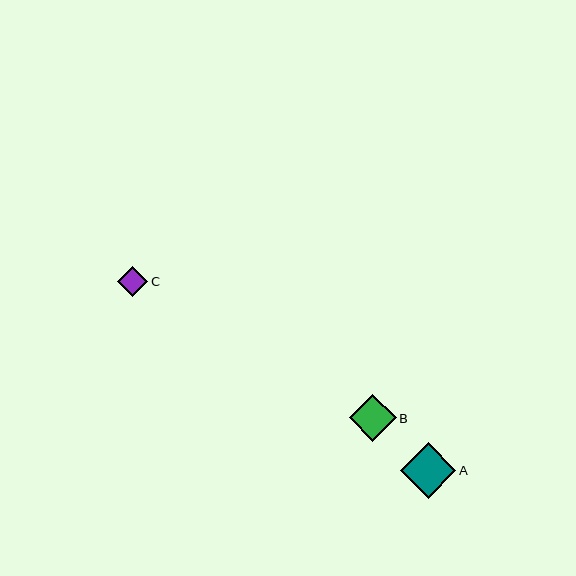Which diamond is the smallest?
Diamond C is the smallest with a size of approximately 30 pixels.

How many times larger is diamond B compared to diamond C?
Diamond B is approximately 1.6 times the size of diamond C.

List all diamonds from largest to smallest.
From largest to smallest: A, B, C.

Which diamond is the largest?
Diamond A is the largest with a size of approximately 55 pixels.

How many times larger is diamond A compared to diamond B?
Diamond A is approximately 1.2 times the size of diamond B.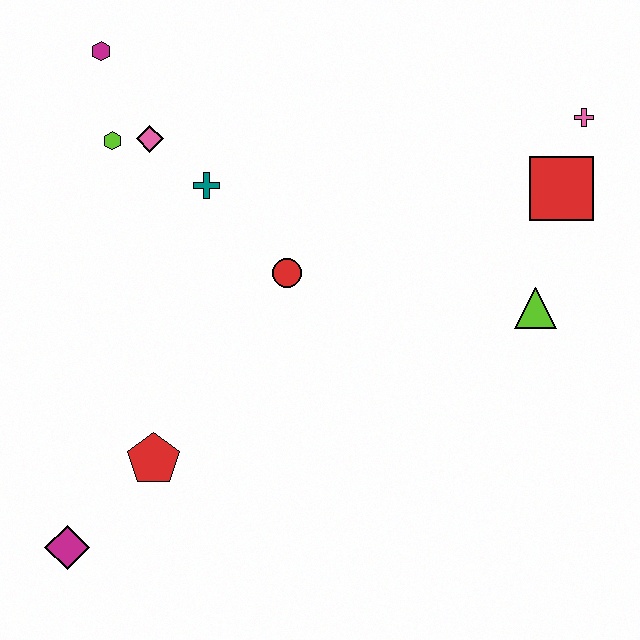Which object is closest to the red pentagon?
The magenta diamond is closest to the red pentagon.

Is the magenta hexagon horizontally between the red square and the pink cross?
No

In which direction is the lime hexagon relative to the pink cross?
The lime hexagon is to the left of the pink cross.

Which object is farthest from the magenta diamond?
The pink cross is farthest from the magenta diamond.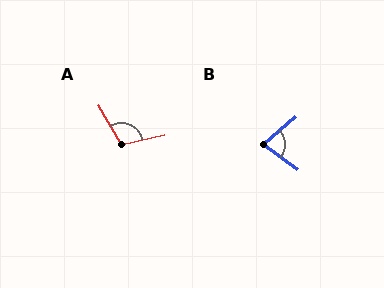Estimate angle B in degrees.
Approximately 77 degrees.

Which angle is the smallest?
B, at approximately 77 degrees.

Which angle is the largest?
A, at approximately 108 degrees.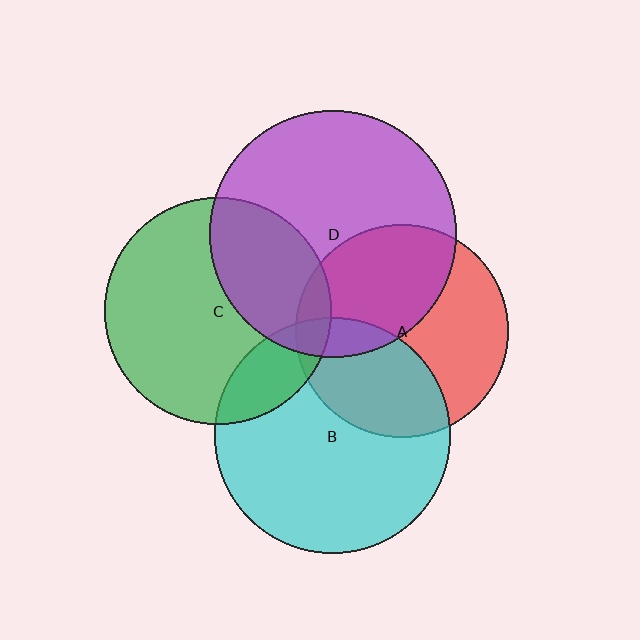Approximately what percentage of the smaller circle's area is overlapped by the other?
Approximately 10%.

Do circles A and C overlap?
Yes.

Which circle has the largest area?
Circle D (purple).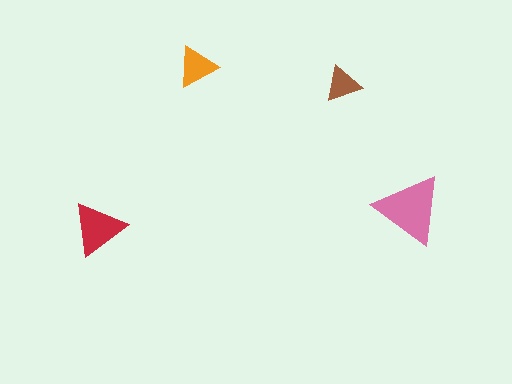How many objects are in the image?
There are 4 objects in the image.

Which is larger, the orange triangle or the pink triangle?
The pink one.